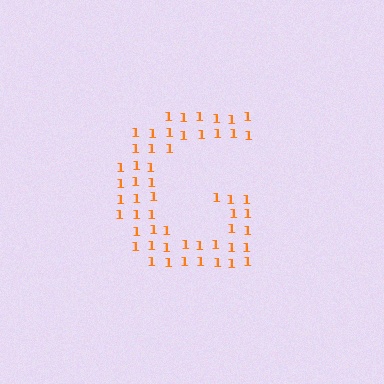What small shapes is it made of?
It is made of small digit 1's.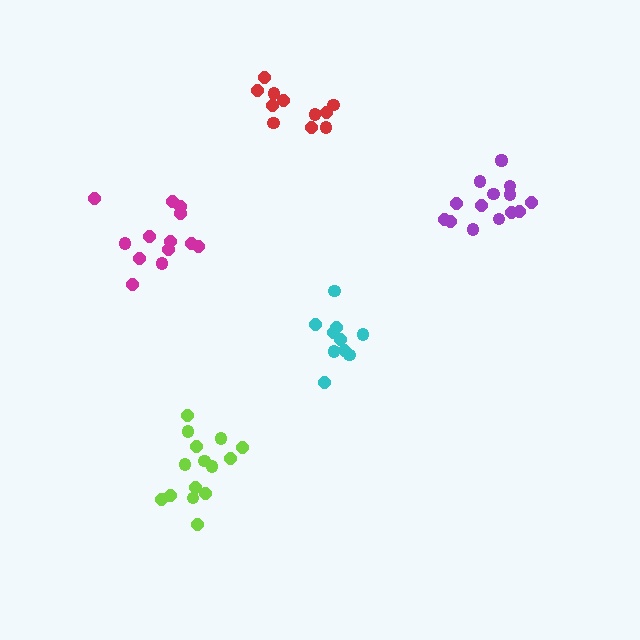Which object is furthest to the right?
The purple cluster is rightmost.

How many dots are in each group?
Group 1: 11 dots, Group 2: 15 dots, Group 3: 10 dots, Group 4: 15 dots, Group 5: 13 dots (64 total).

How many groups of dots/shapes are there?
There are 5 groups.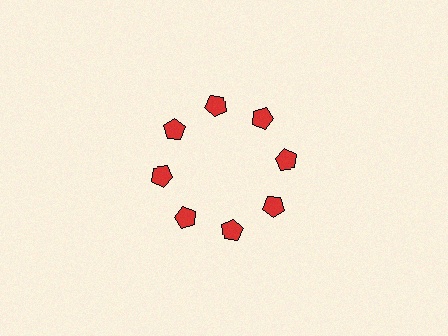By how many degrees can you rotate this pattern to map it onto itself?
The pattern maps onto itself every 45 degrees of rotation.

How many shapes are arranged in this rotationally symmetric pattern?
There are 8 shapes, arranged in 8 groups of 1.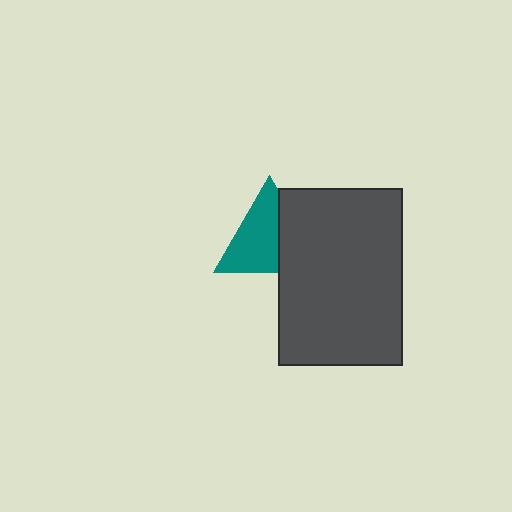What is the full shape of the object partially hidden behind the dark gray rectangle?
The partially hidden object is a teal triangle.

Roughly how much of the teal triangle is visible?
About half of it is visible (roughly 63%).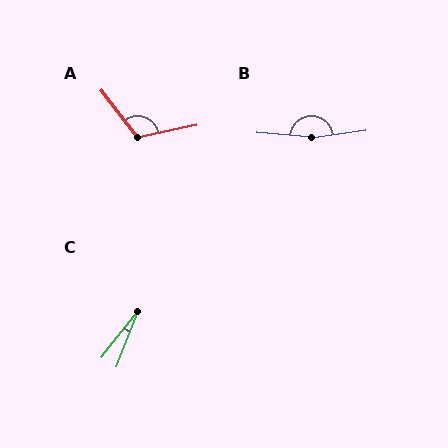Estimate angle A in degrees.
Approximately 116 degrees.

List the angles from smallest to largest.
C (17°), A (116°), B (167°).